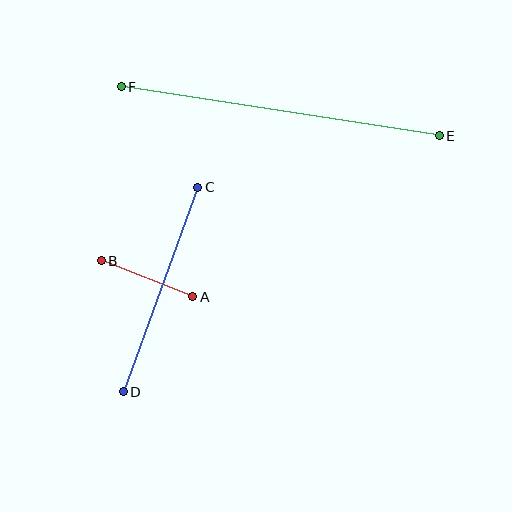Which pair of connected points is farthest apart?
Points E and F are farthest apart.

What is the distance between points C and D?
The distance is approximately 218 pixels.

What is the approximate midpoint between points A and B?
The midpoint is at approximately (147, 279) pixels.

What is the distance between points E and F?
The distance is approximately 322 pixels.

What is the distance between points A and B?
The distance is approximately 99 pixels.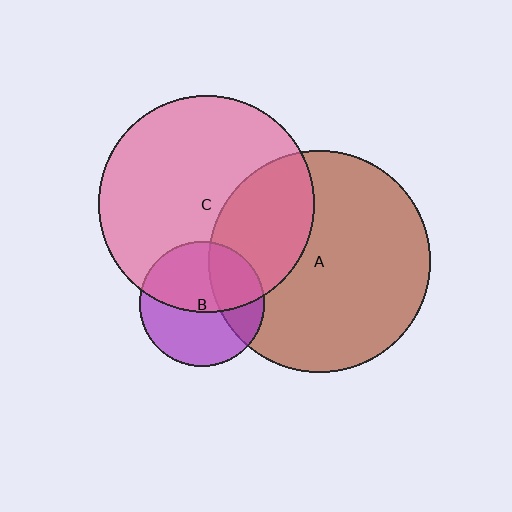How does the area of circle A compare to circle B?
Approximately 3.2 times.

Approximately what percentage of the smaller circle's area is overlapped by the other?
Approximately 30%.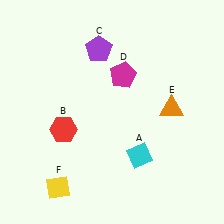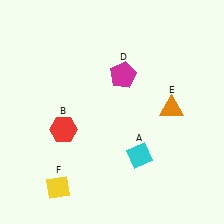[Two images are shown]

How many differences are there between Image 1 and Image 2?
There is 1 difference between the two images.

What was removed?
The purple pentagon (C) was removed in Image 2.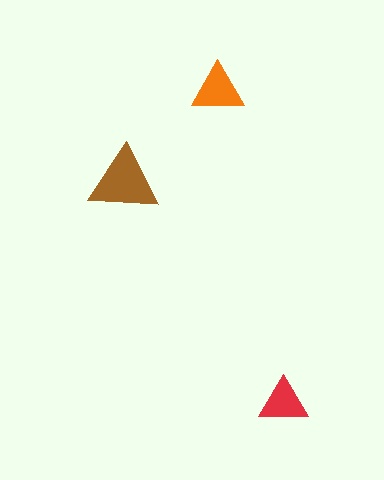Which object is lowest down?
The red triangle is bottommost.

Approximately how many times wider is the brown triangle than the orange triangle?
About 1.5 times wider.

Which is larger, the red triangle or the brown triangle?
The brown one.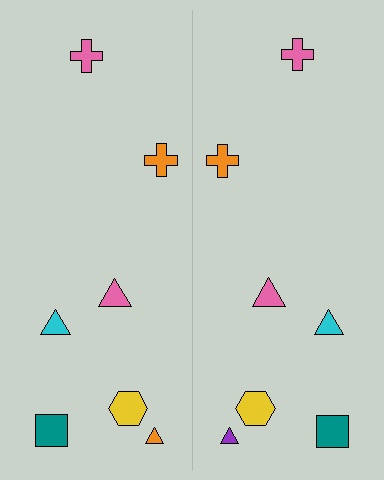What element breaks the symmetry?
The purple triangle on the right side breaks the symmetry — its mirror counterpart is orange.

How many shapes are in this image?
There are 14 shapes in this image.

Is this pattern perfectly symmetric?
No, the pattern is not perfectly symmetric. The purple triangle on the right side breaks the symmetry — its mirror counterpart is orange.